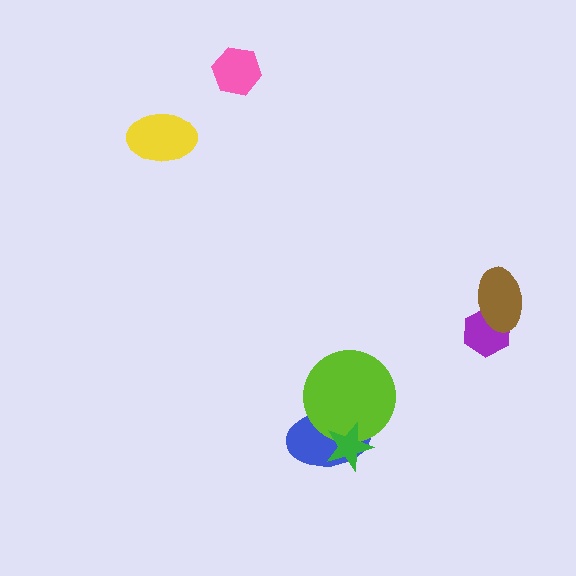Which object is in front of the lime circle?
The green star is in front of the lime circle.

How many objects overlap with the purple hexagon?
1 object overlaps with the purple hexagon.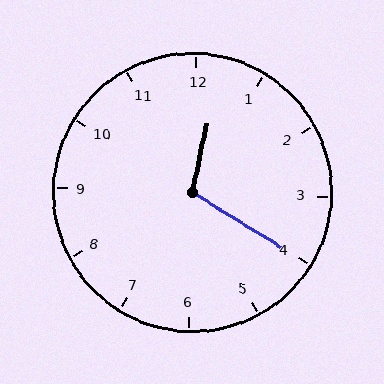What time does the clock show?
12:20.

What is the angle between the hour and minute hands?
Approximately 110 degrees.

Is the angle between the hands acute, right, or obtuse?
It is obtuse.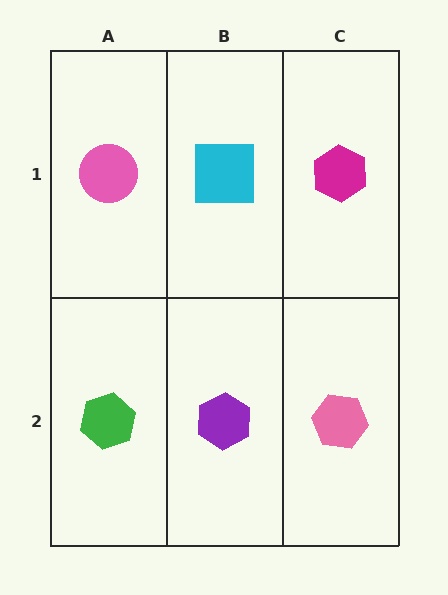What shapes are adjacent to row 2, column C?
A magenta hexagon (row 1, column C), a purple hexagon (row 2, column B).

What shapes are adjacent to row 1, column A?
A green hexagon (row 2, column A), a cyan square (row 1, column B).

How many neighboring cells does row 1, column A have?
2.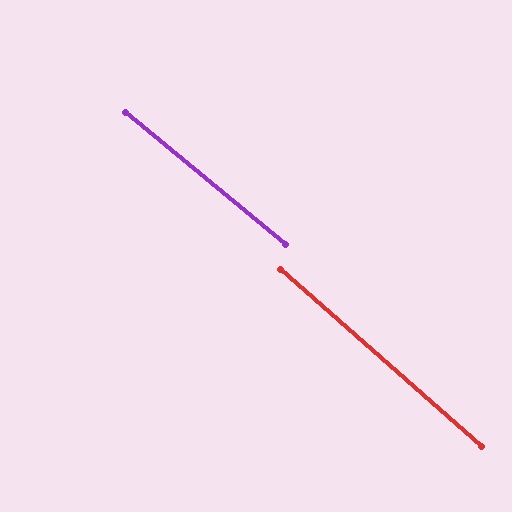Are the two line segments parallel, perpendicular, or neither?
Parallel — their directions differ by only 1.9°.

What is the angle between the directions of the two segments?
Approximately 2 degrees.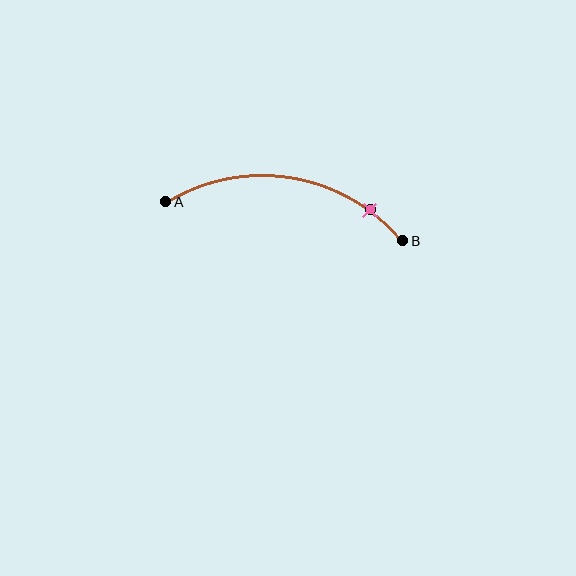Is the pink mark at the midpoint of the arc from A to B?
No. The pink mark lies on the arc but is closer to endpoint B. The arc midpoint would be at the point on the curve equidistant along the arc from both A and B.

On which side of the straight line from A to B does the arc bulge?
The arc bulges above the straight line connecting A and B.